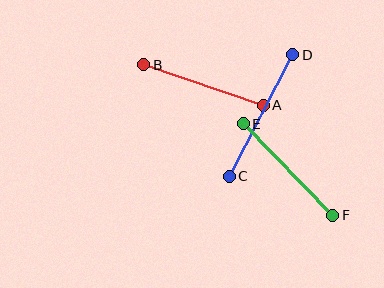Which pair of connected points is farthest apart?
Points C and D are farthest apart.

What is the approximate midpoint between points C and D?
The midpoint is at approximately (261, 115) pixels.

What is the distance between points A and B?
The distance is approximately 126 pixels.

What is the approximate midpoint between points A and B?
The midpoint is at approximately (203, 85) pixels.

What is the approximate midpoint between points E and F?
The midpoint is at approximately (288, 169) pixels.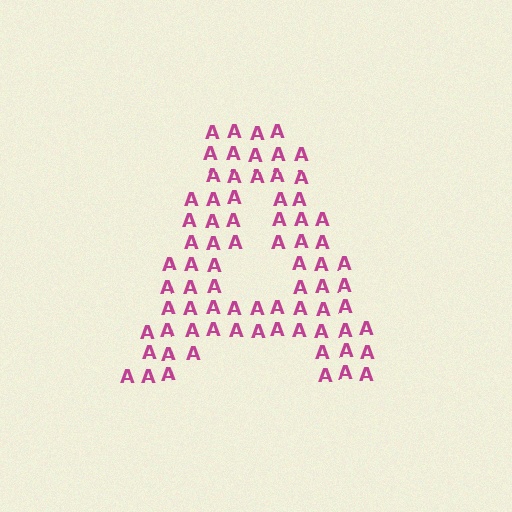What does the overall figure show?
The overall figure shows the letter A.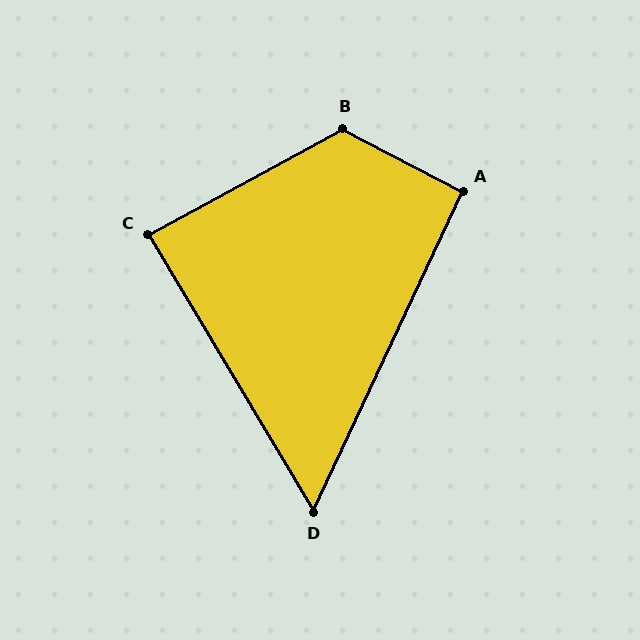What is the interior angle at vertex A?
Approximately 92 degrees (approximately right).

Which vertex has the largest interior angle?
B, at approximately 124 degrees.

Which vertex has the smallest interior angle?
D, at approximately 56 degrees.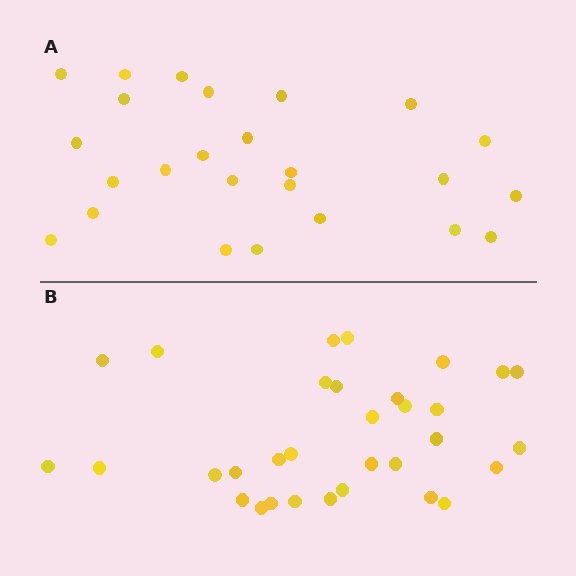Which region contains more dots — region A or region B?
Region B (the bottom region) has more dots.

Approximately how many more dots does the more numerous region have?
Region B has roughly 8 or so more dots than region A.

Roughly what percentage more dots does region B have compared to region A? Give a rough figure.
About 30% more.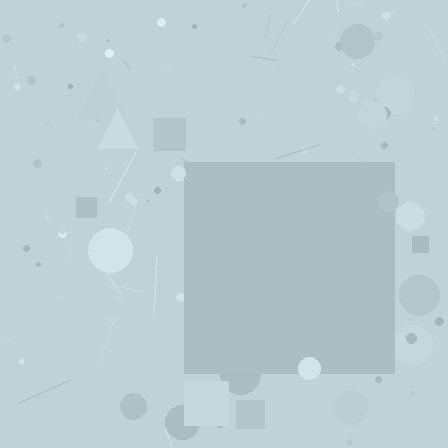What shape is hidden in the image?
A square is hidden in the image.